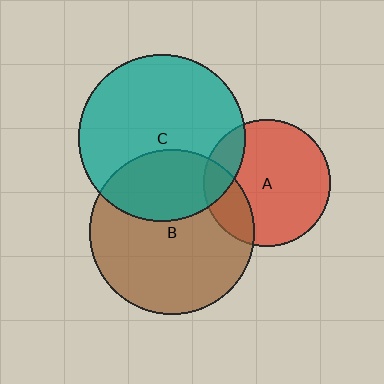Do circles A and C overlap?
Yes.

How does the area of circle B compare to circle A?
Approximately 1.7 times.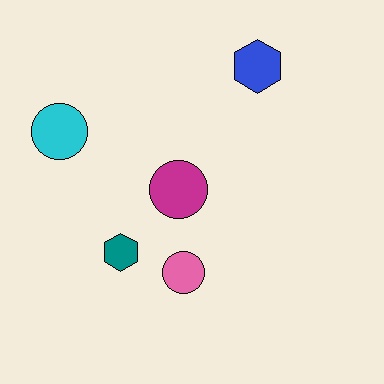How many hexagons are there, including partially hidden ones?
There are 2 hexagons.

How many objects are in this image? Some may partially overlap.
There are 5 objects.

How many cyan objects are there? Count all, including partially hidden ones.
There is 1 cyan object.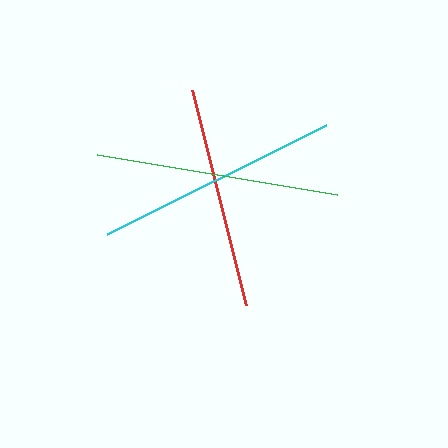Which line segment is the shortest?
The red line is the shortest at approximately 221 pixels.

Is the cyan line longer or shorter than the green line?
The cyan line is longer than the green line.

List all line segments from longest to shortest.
From longest to shortest: cyan, green, red.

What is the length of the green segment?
The green segment is approximately 244 pixels long.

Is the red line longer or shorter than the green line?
The green line is longer than the red line.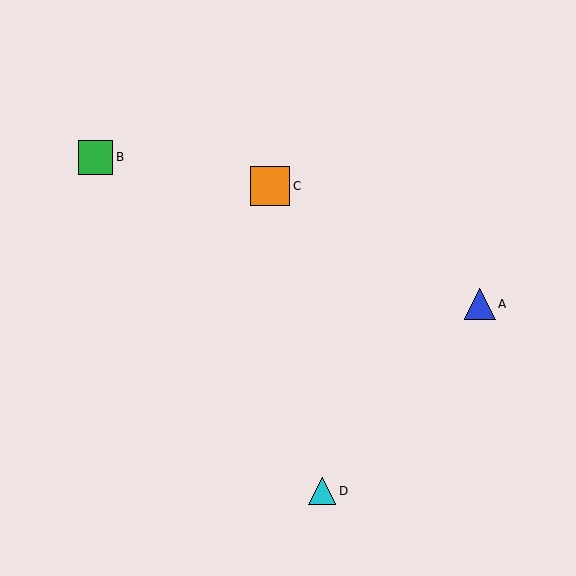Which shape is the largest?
The orange square (labeled C) is the largest.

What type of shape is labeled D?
Shape D is a cyan triangle.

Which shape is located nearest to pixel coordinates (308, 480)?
The cyan triangle (labeled D) at (322, 491) is nearest to that location.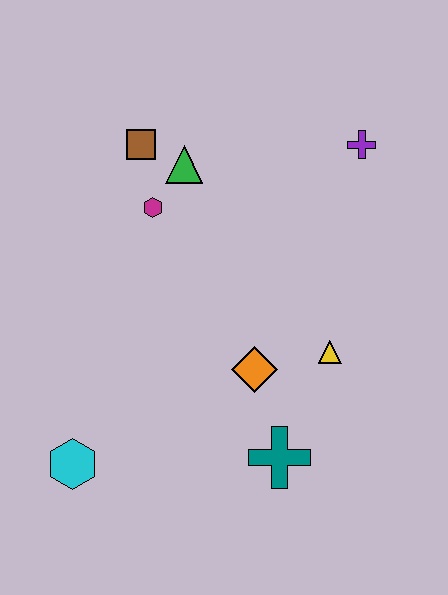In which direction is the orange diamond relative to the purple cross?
The orange diamond is below the purple cross.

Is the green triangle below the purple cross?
Yes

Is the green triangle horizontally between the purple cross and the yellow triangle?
No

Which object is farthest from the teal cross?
The brown square is farthest from the teal cross.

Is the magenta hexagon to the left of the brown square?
No